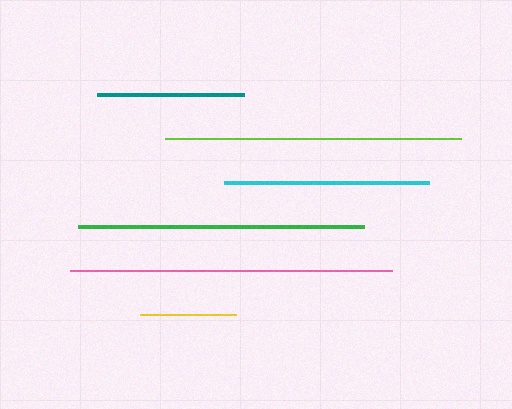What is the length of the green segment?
The green segment is approximately 286 pixels long.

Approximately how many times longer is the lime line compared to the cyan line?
The lime line is approximately 1.4 times the length of the cyan line.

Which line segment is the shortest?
The yellow line is the shortest at approximately 95 pixels.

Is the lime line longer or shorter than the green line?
The lime line is longer than the green line.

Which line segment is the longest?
The pink line is the longest at approximately 322 pixels.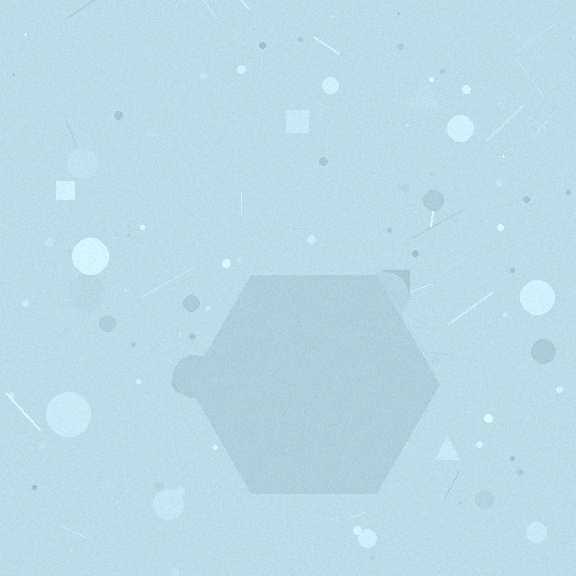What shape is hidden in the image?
A hexagon is hidden in the image.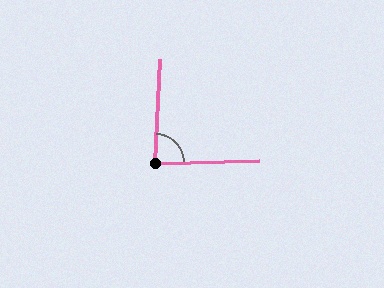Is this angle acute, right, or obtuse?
It is approximately a right angle.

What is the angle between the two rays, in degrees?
Approximately 86 degrees.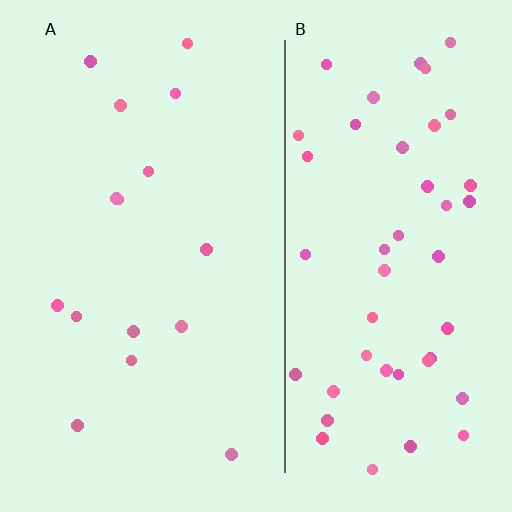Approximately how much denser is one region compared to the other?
Approximately 3.1× — region B over region A.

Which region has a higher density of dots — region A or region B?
B (the right).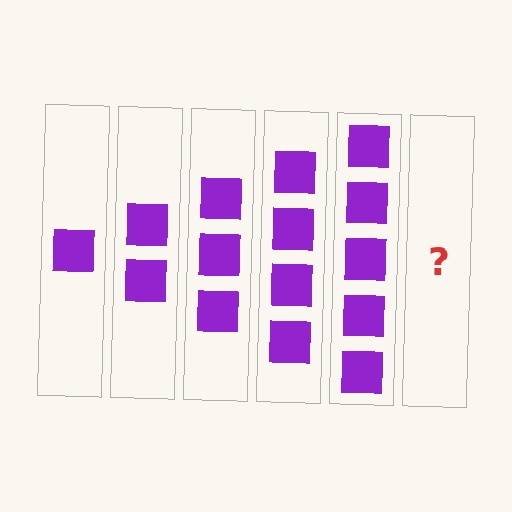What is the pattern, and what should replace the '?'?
The pattern is that each step adds one more square. The '?' should be 6 squares.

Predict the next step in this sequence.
The next step is 6 squares.